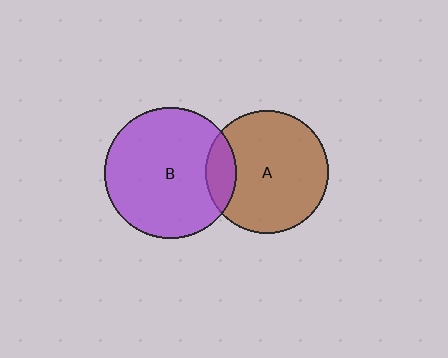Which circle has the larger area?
Circle B (purple).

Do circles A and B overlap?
Yes.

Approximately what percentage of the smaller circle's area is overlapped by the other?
Approximately 15%.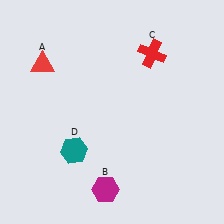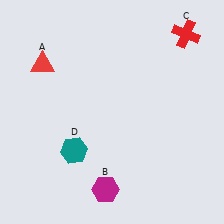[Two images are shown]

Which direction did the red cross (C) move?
The red cross (C) moved right.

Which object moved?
The red cross (C) moved right.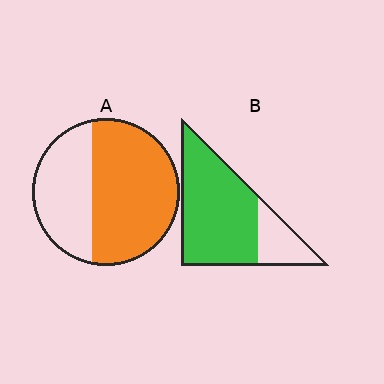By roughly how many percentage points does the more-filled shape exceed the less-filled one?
By roughly 15 percentage points (B over A).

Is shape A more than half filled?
Yes.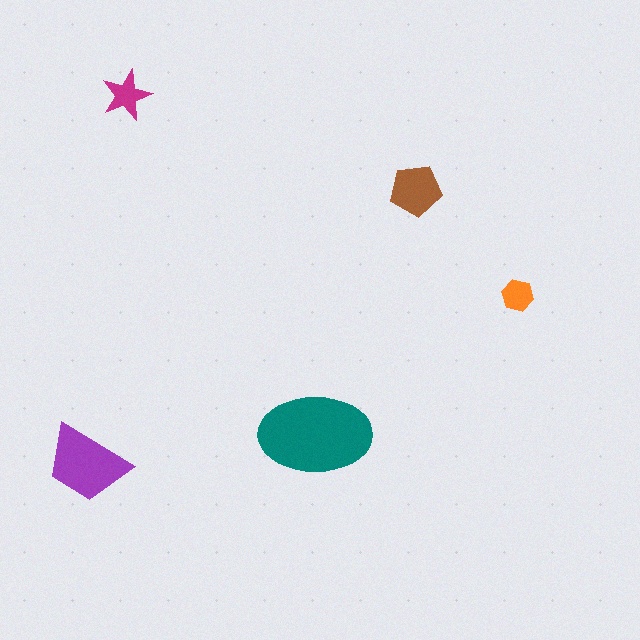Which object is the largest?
The teal ellipse.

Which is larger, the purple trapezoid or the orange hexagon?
The purple trapezoid.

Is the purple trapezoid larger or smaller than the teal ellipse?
Smaller.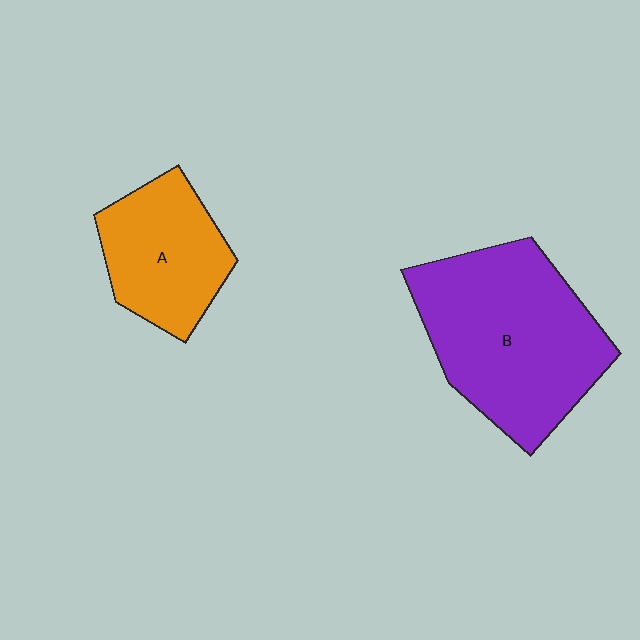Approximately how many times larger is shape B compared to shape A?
Approximately 1.8 times.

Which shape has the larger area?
Shape B (purple).